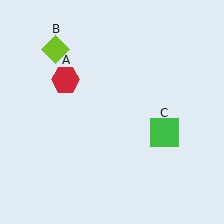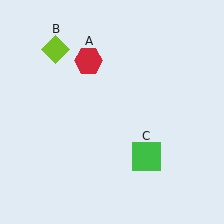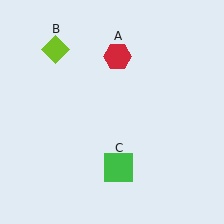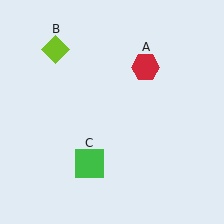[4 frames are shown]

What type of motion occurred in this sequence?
The red hexagon (object A), green square (object C) rotated clockwise around the center of the scene.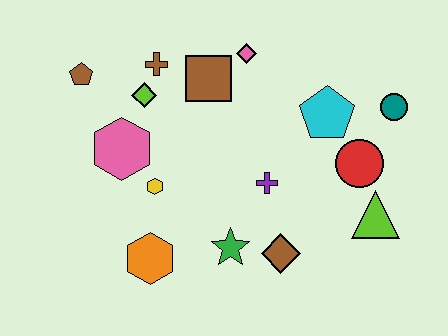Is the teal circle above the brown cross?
No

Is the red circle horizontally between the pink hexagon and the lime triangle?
Yes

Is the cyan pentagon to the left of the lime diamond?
No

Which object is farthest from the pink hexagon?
The teal circle is farthest from the pink hexagon.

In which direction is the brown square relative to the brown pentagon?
The brown square is to the right of the brown pentagon.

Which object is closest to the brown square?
The pink diamond is closest to the brown square.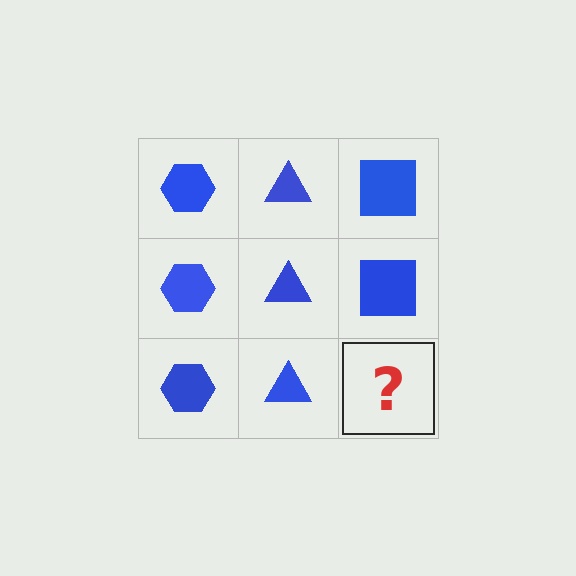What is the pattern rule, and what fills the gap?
The rule is that each column has a consistent shape. The gap should be filled with a blue square.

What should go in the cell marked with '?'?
The missing cell should contain a blue square.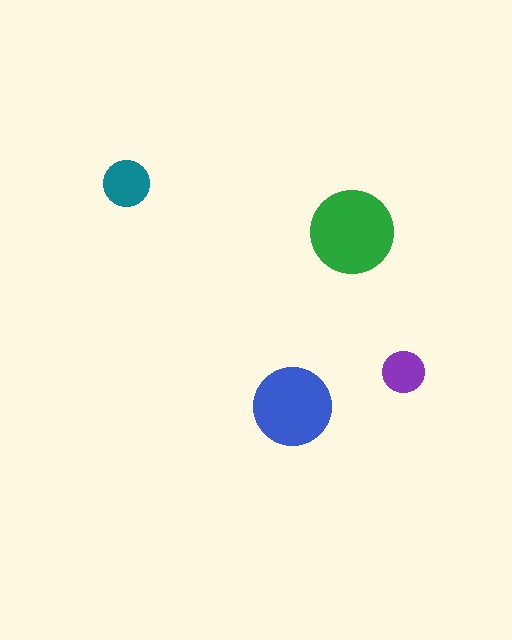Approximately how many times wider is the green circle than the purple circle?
About 2 times wider.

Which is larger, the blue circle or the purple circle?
The blue one.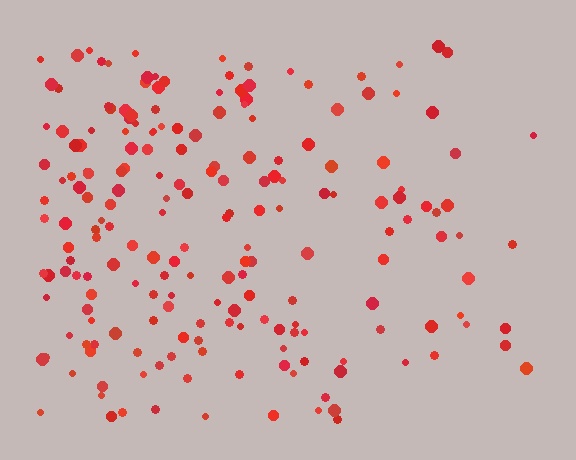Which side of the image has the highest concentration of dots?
The left.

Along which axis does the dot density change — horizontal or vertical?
Horizontal.